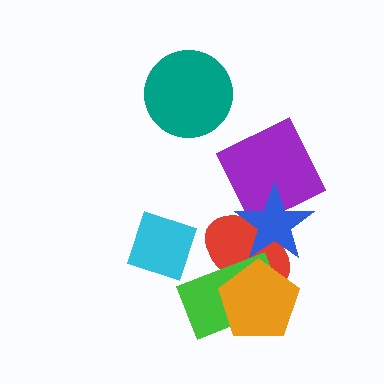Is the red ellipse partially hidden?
Yes, it is partially covered by another shape.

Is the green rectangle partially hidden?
Yes, it is partially covered by another shape.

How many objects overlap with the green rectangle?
2 objects overlap with the green rectangle.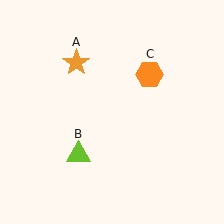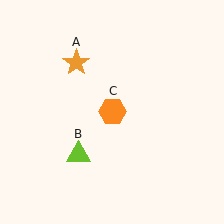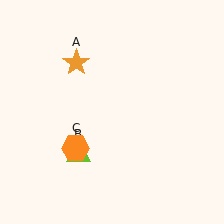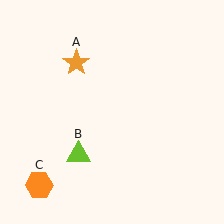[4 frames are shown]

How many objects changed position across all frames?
1 object changed position: orange hexagon (object C).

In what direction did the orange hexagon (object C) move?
The orange hexagon (object C) moved down and to the left.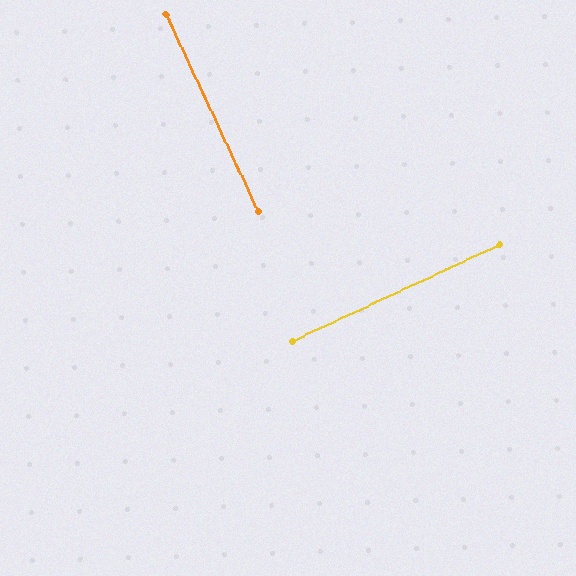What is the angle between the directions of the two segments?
Approximately 90 degrees.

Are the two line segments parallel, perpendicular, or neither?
Perpendicular — they meet at approximately 90°.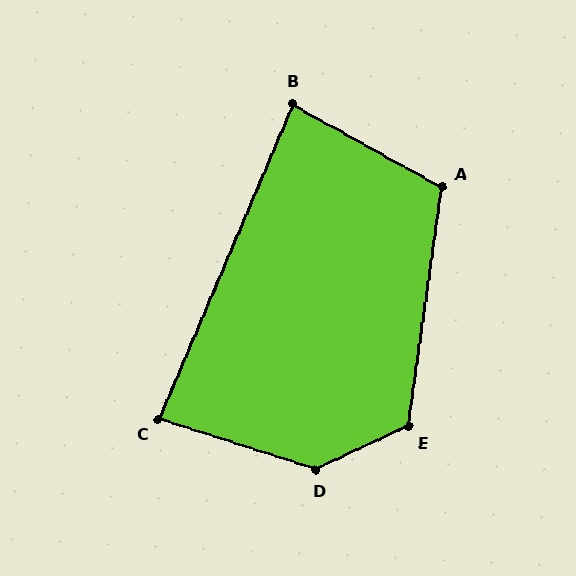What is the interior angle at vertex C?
Approximately 85 degrees (acute).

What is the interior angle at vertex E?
Approximately 123 degrees (obtuse).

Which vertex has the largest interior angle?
D, at approximately 137 degrees.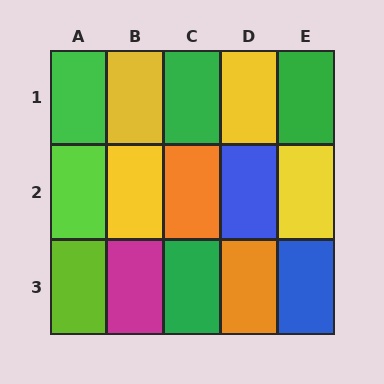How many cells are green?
4 cells are green.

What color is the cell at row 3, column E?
Blue.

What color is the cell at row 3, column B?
Magenta.